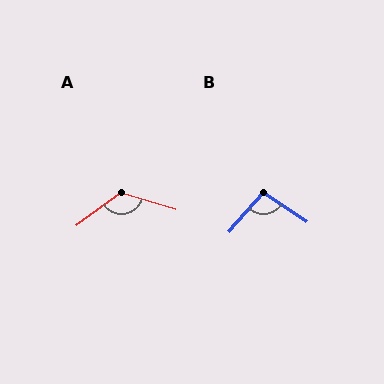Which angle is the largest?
A, at approximately 126 degrees.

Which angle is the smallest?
B, at approximately 96 degrees.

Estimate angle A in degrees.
Approximately 126 degrees.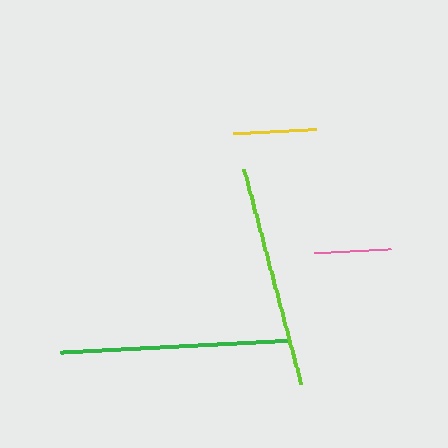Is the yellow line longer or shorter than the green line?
The green line is longer than the yellow line.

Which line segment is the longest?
The green line is the longest at approximately 229 pixels.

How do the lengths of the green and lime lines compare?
The green and lime lines are approximately the same length.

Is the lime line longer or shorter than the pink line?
The lime line is longer than the pink line.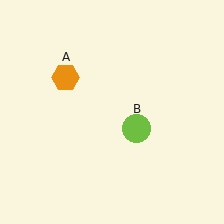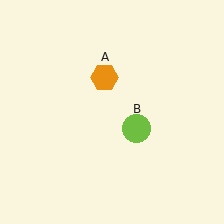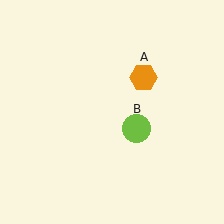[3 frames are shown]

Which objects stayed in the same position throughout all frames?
Lime circle (object B) remained stationary.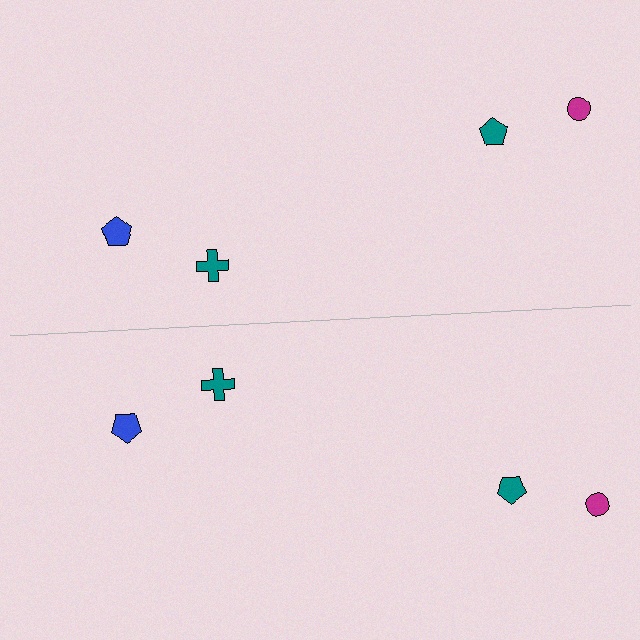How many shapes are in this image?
There are 8 shapes in this image.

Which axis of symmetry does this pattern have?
The pattern has a horizontal axis of symmetry running through the center of the image.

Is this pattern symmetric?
Yes, this pattern has bilateral (reflection) symmetry.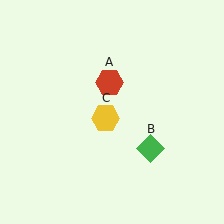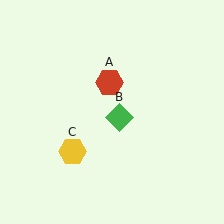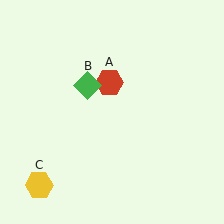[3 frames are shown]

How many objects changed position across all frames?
2 objects changed position: green diamond (object B), yellow hexagon (object C).